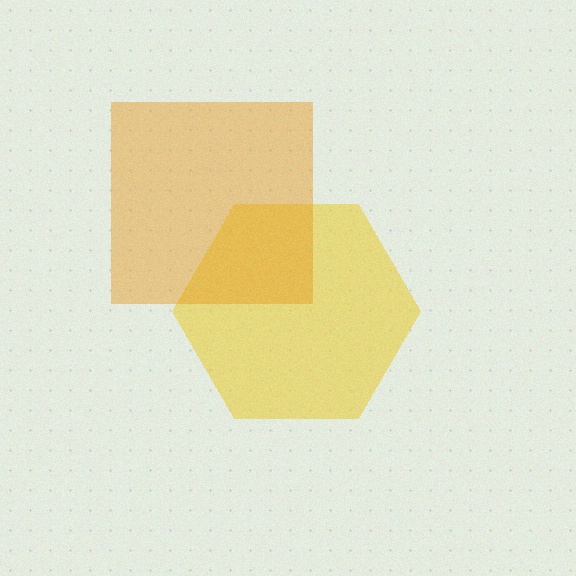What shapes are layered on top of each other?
The layered shapes are: a yellow hexagon, an orange square.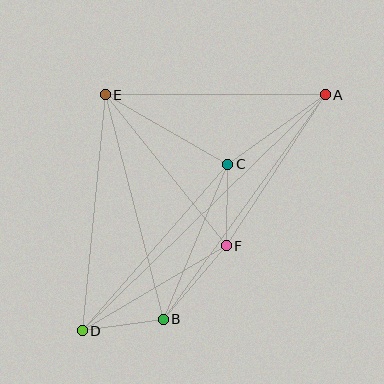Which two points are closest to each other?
Points C and F are closest to each other.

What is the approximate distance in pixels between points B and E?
The distance between B and E is approximately 232 pixels.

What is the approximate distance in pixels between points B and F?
The distance between B and F is approximately 97 pixels.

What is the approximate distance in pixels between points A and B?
The distance between A and B is approximately 277 pixels.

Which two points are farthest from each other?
Points A and D are farthest from each other.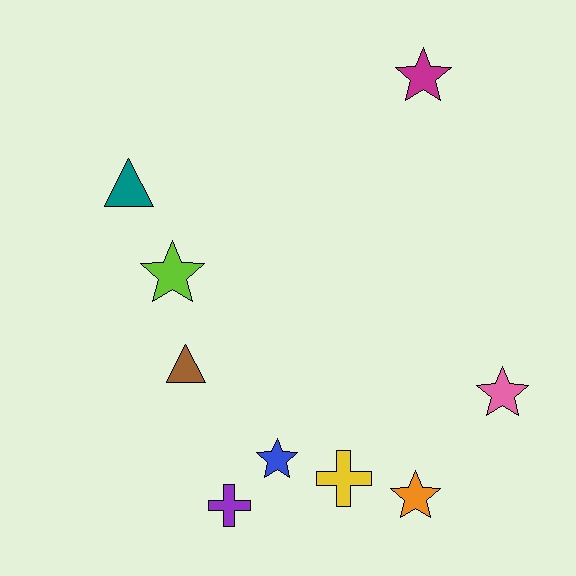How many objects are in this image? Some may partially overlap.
There are 9 objects.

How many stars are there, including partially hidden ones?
There are 5 stars.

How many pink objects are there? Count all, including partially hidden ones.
There is 1 pink object.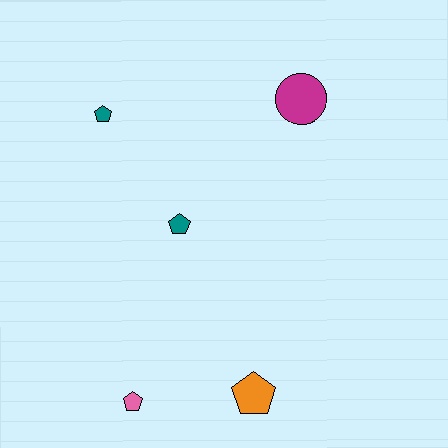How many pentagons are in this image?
There are 4 pentagons.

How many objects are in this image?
There are 5 objects.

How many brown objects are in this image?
There are no brown objects.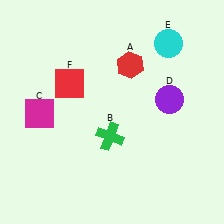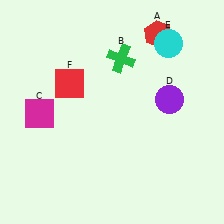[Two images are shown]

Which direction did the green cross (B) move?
The green cross (B) moved up.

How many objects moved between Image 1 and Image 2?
2 objects moved between the two images.